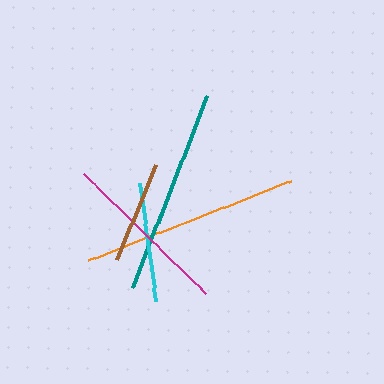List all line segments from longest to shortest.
From longest to shortest: orange, teal, magenta, cyan, brown.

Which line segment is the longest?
The orange line is the longest at approximately 219 pixels.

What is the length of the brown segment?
The brown segment is approximately 102 pixels long.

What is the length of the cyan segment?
The cyan segment is approximately 119 pixels long.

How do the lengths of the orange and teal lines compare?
The orange and teal lines are approximately the same length.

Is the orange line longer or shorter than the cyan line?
The orange line is longer than the cyan line.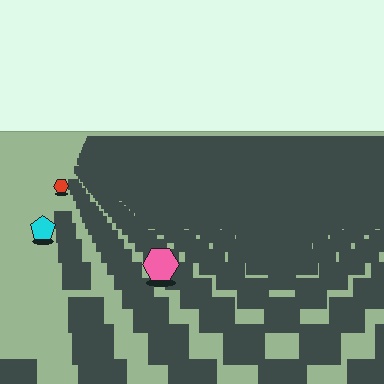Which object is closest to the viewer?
The pink hexagon is closest. The texture marks near it are larger and more spread out.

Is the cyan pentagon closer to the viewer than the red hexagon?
Yes. The cyan pentagon is closer — you can tell from the texture gradient: the ground texture is coarser near it.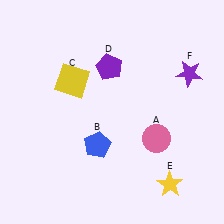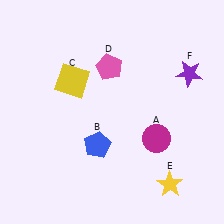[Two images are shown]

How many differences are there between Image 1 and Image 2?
There are 2 differences between the two images.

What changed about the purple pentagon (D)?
In Image 1, D is purple. In Image 2, it changed to pink.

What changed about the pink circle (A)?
In Image 1, A is pink. In Image 2, it changed to magenta.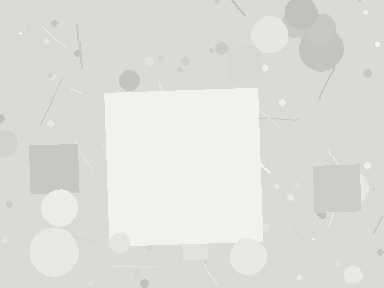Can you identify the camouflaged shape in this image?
The camouflaged shape is a square.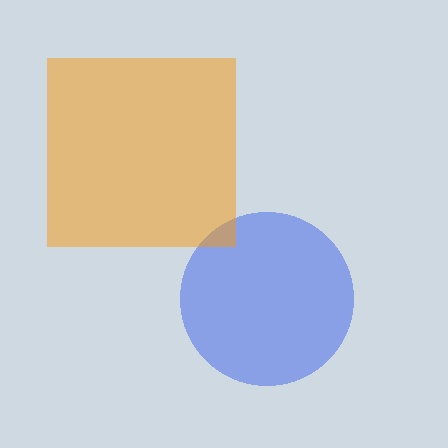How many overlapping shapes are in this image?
There are 2 overlapping shapes in the image.